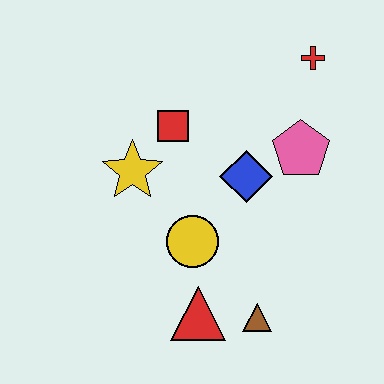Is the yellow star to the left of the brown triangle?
Yes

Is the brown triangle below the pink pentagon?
Yes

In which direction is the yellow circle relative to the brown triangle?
The yellow circle is above the brown triangle.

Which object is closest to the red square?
The yellow star is closest to the red square.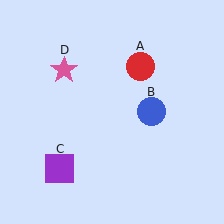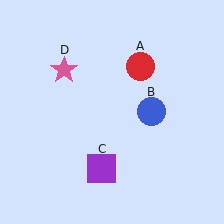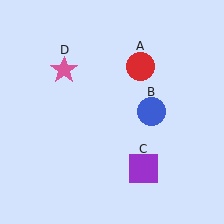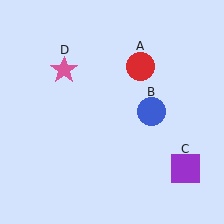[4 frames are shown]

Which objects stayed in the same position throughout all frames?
Red circle (object A) and blue circle (object B) and pink star (object D) remained stationary.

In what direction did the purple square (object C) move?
The purple square (object C) moved right.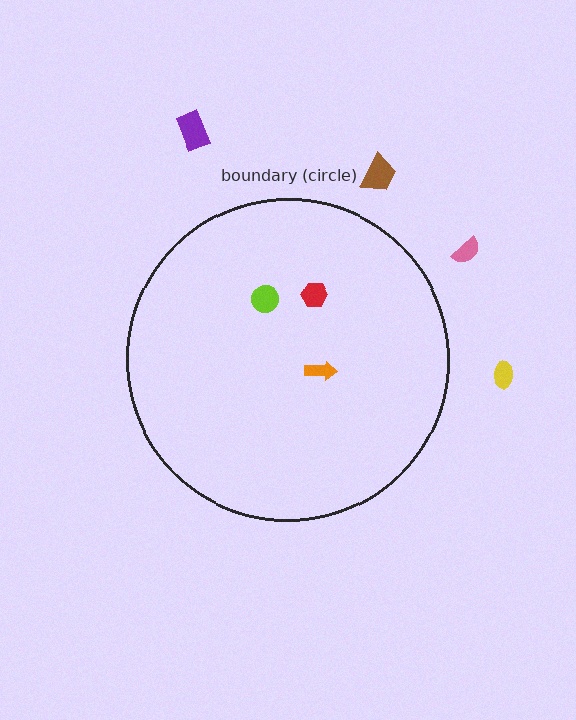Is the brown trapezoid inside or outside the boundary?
Outside.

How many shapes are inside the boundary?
3 inside, 4 outside.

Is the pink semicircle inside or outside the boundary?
Outside.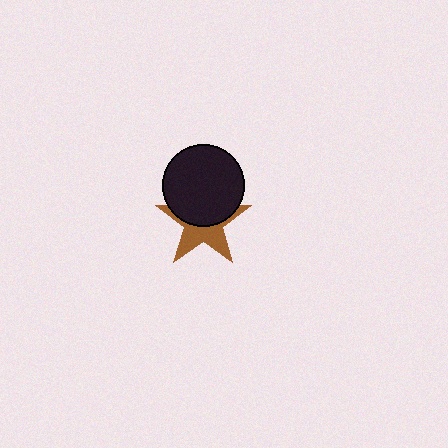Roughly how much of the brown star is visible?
About half of it is visible (roughly 50%).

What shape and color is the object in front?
The object in front is a black circle.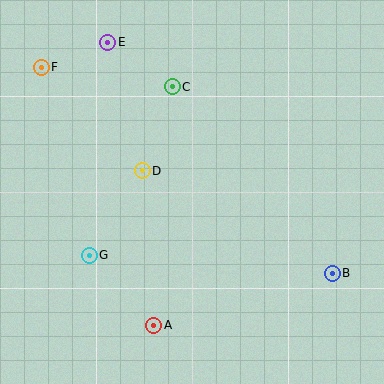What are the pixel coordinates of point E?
Point E is at (108, 42).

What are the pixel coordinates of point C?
Point C is at (172, 87).